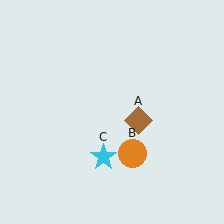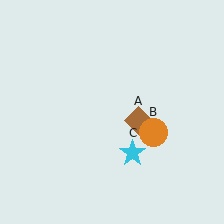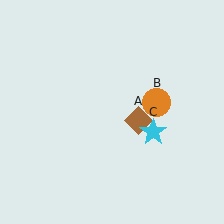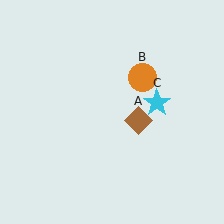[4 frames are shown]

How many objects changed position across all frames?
2 objects changed position: orange circle (object B), cyan star (object C).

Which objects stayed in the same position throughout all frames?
Brown diamond (object A) remained stationary.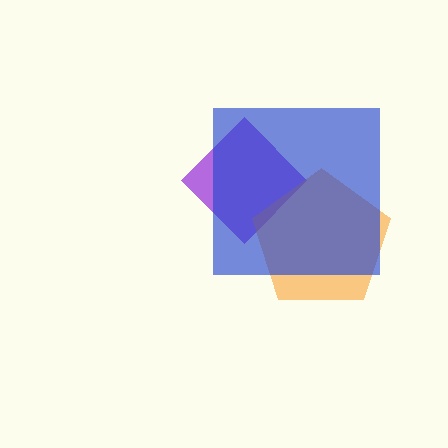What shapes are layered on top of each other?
The layered shapes are: a purple diamond, an orange pentagon, a blue square.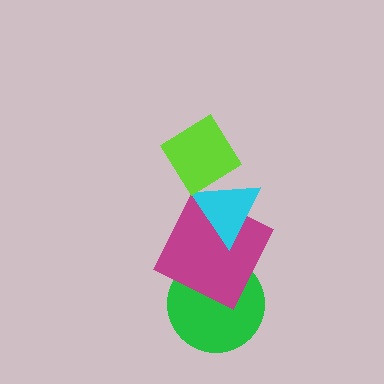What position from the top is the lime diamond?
The lime diamond is 1st from the top.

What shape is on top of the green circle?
The magenta square is on top of the green circle.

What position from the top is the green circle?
The green circle is 4th from the top.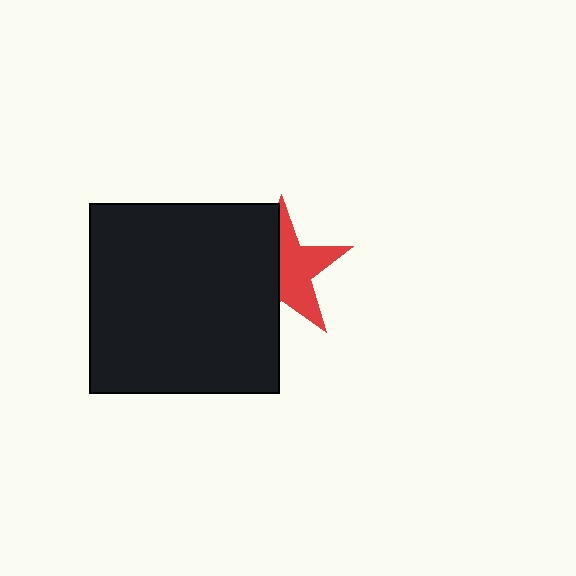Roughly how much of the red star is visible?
About half of it is visible (roughly 53%).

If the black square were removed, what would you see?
You would see the complete red star.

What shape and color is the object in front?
The object in front is a black square.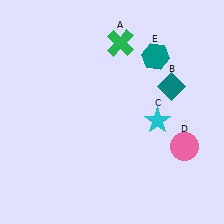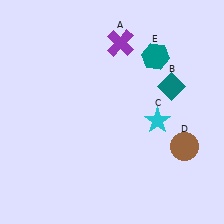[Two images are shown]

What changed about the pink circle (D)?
In Image 1, D is pink. In Image 2, it changed to brown.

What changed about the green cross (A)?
In Image 1, A is green. In Image 2, it changed to purple.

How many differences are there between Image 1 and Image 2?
There are 2 differences between the two images.